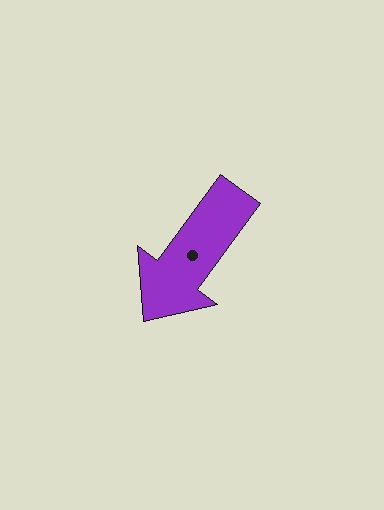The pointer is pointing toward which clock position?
Roughly 7 o'clock.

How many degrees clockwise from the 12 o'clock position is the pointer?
Approximately 216 degrees.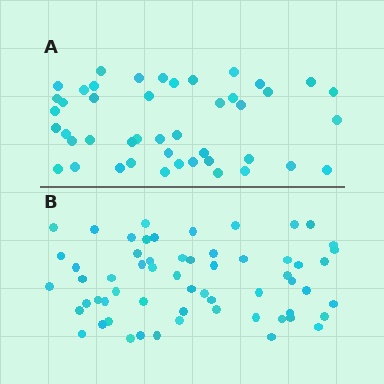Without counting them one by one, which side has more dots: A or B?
Region B (the bottom region) has more dots.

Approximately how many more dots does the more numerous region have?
Region B has approximately 15 more dots than region A.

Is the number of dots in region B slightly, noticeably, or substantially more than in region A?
Region B has noticeably more, but not dramatically so. The ratio is roughly 1.3 to 1.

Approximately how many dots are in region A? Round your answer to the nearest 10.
About 40 dots. (The exact count is 45, which rounds to 40.)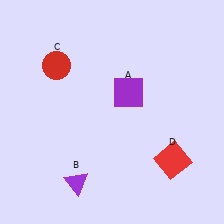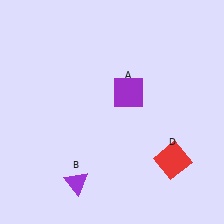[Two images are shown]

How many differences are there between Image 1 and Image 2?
There is 1 difference between the two images.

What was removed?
The red circle (C) was removed in Image 2.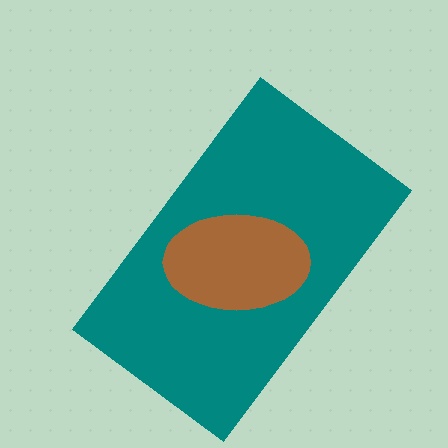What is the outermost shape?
The teal rectangle.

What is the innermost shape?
The brown ellipse.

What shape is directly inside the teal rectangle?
The brown ellipse.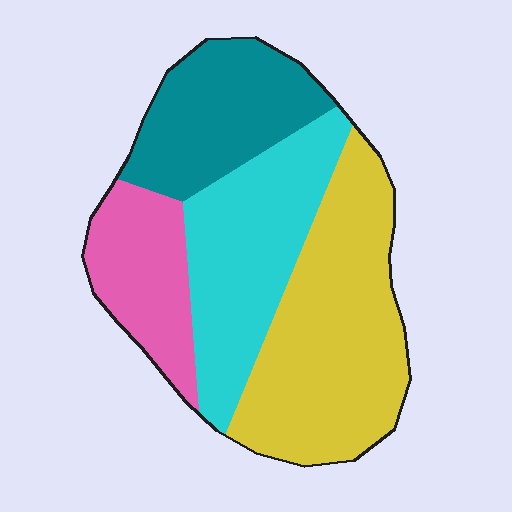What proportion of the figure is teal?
Teal covers about 20% of the figure.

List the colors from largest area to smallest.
From largest to smallest: yellow, cyan, teal, pink.